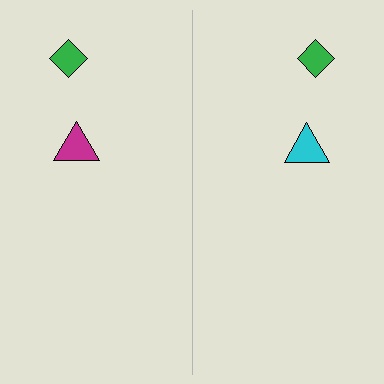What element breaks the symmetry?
The cyan triangle on the right side breaks the symmetry — its mirror counterpart is magenta.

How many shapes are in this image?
There are 4 shapes in this image.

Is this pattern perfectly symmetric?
No, the pattern is not perfectly symmetric. The cyan triangle on the right side breaks the symmetry — its mirror counterpart is magenta.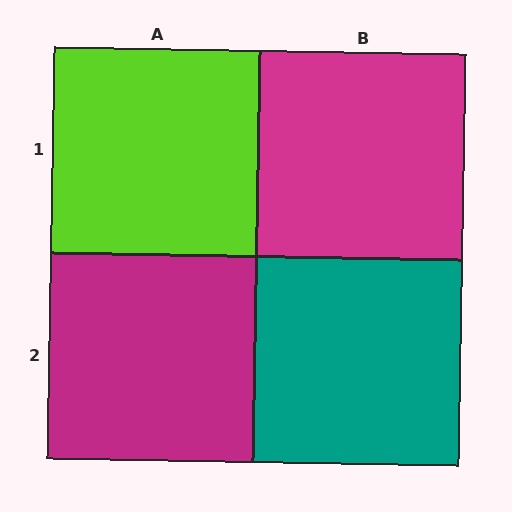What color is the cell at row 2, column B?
Teal.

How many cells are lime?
1 cell is lime.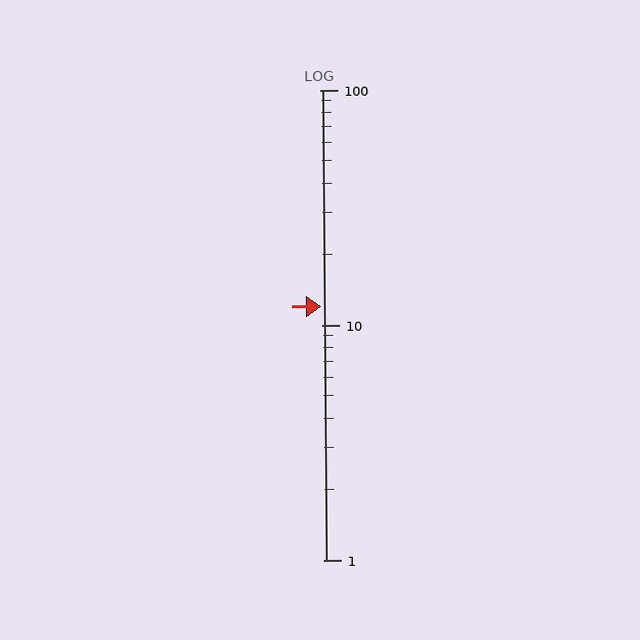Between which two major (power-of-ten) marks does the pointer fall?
The pointer is between 10 and 100.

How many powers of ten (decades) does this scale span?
The scale spans 2 decades, from 1 to 100.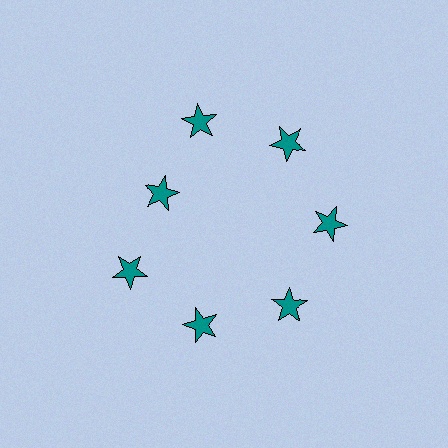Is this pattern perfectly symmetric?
No. The 7 teal stars are arranged in a ring, but one element near the 10 o'clock position is pulled inward toward the center, breaking the 7-fold rotational symmetry.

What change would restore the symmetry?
The symmetry would be restored by moving it outward, back onto the ring so that all 7 stars sit at equal angles and equal distance from the center.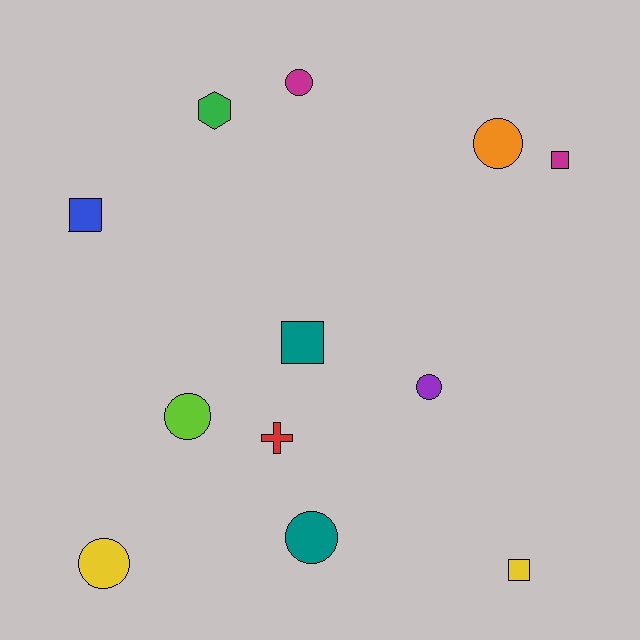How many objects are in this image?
There are 12 objects.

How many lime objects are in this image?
There is 1 lime object.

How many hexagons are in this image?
There is 1 hexagon.